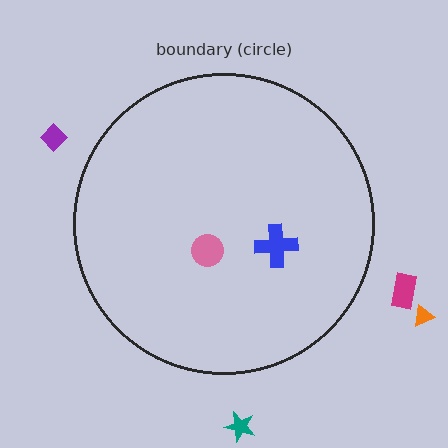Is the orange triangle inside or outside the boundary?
Outside.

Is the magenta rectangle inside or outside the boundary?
Outside.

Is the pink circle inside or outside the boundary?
Inside.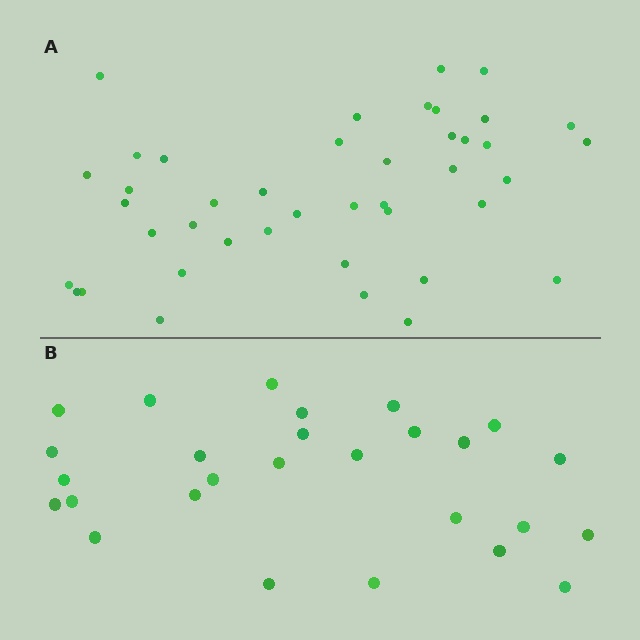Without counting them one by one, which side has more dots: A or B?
Region A (the top region) has more dots.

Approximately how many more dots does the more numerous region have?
Region A has approximately 15 more dots than region B.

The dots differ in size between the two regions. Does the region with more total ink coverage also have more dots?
No. Region B has more total ink coverage because its dots are larger, but region A actually contains more individual dots. Total area can be misleading — the number of items is what matters here.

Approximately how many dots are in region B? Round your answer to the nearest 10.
About 30 dots. (The exact count is 27, which rounds to 30.)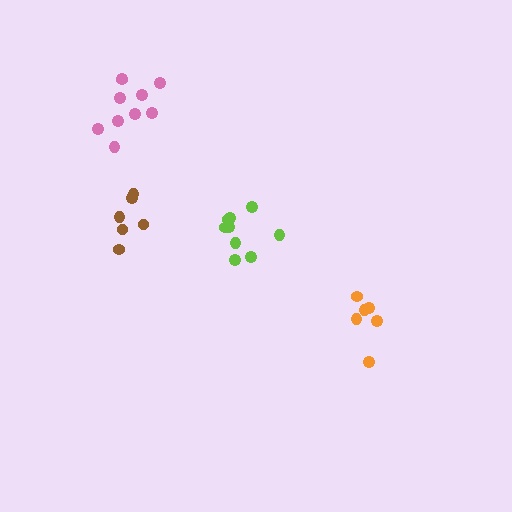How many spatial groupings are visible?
There are 4 spatial groupings.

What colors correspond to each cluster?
The clusters are colored: orange, pink, brown, lime.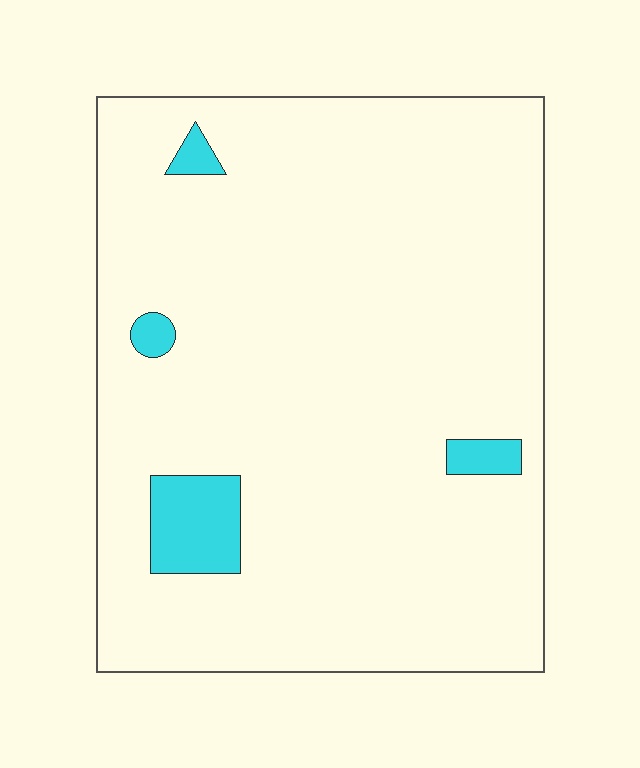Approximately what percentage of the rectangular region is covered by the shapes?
Approximately 5%.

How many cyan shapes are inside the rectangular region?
4.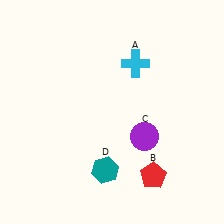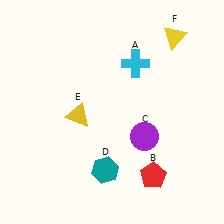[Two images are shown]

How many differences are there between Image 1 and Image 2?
There are 2 differences between the two images.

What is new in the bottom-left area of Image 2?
A yellow triangle (E) was added in the bottom-left area of Image 2.